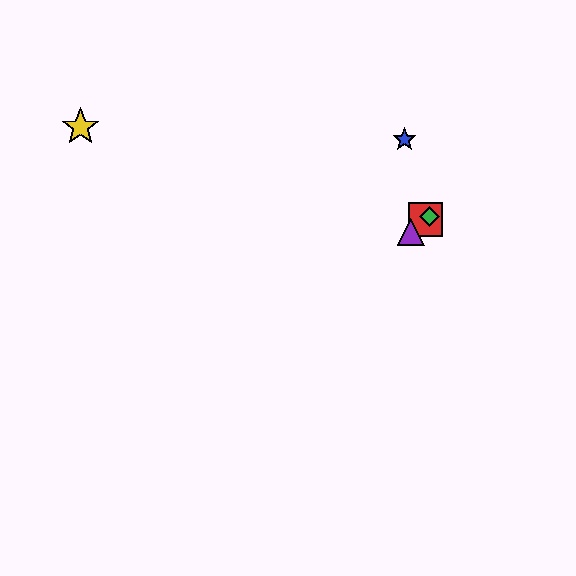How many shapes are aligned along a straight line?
3 shapes (the red square, the green diamond, the purple triangle) are aligned along a straight line.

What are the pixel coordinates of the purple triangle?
The purple triangle is at (411, 232).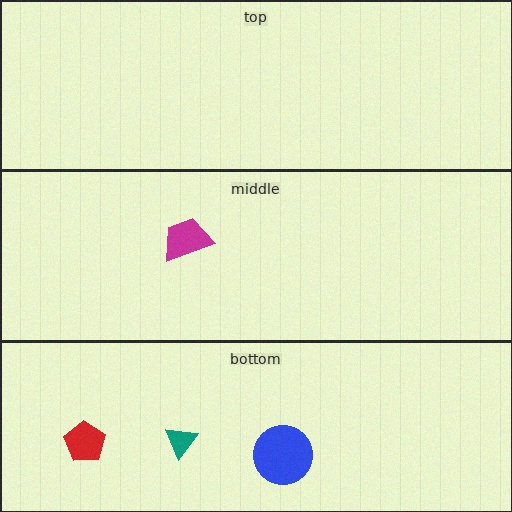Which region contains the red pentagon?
The bottom region.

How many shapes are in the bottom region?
3.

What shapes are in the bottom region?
The blue circle, the teal triangle, the red pentagon.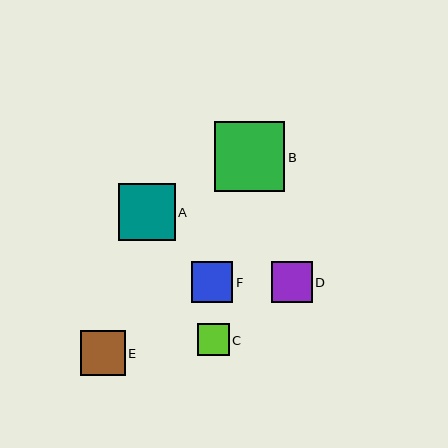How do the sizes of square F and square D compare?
Square F and square D are approximately the same size.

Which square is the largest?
Square B is the largest with a size of approximately 70 pixels.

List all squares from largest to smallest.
From largest to smallest: B, A, E, F, D, C.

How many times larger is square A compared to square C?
Square A is approximately 1.8 times the size of square C.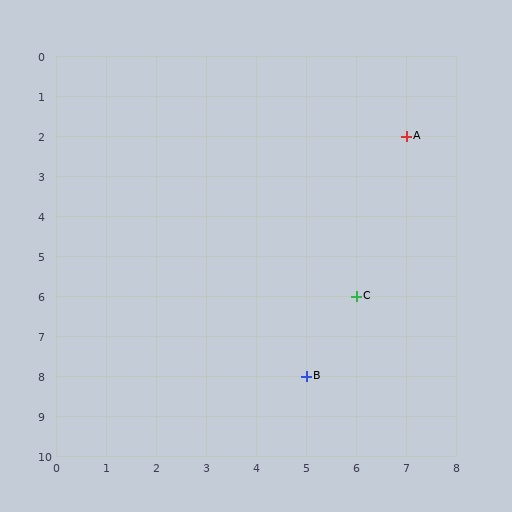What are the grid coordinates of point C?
Point C is at grid coordinates (6, 6).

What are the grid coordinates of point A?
Point A is at grid coordinates (7, 2).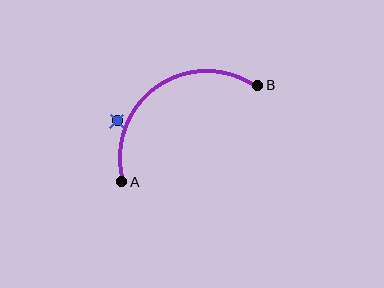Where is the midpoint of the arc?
The arc midpoint is the point on the curve farthest from the straight line joining A and B. It sits above and to the left of that line.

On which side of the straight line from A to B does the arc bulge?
The arc bulges above and to the left of the straight line connecting A and B.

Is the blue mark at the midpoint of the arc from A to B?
No — the blue mark does not lie on the arc at all. It sits slightly outside the curve.